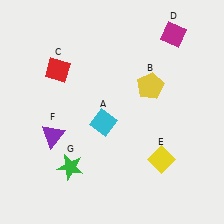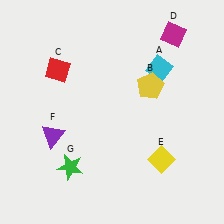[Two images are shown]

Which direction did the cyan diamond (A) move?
The cyan diamond (A) moved right.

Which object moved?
The cyan diamond (A) moved right.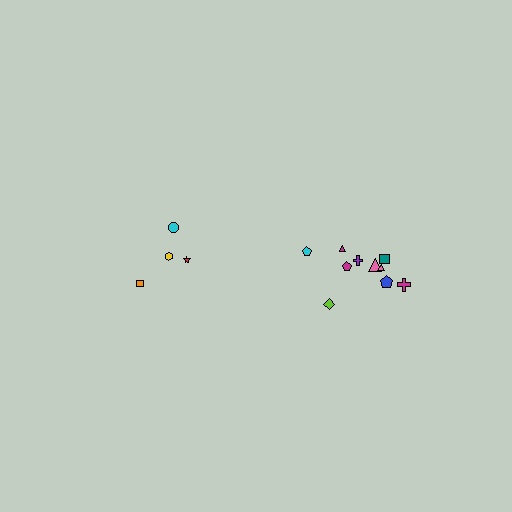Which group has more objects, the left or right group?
The right group.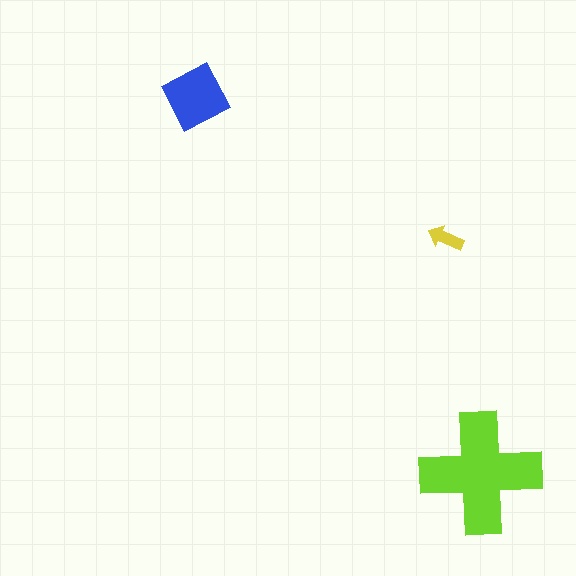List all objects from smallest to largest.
The yellow arrow, the blue square, the lime cross.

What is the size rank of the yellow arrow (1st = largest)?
3rd.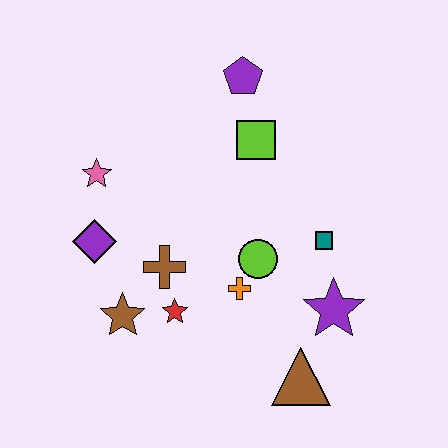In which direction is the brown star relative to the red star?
The brown star is to the left of the red star.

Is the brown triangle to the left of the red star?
No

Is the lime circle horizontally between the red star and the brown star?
No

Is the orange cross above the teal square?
No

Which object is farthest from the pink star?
The brown triangle is farthest from the pink star.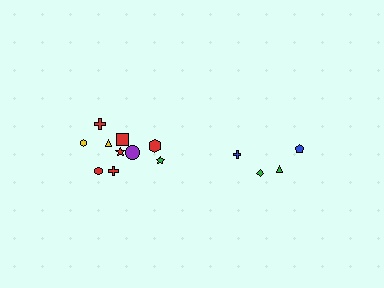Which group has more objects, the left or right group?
The left group.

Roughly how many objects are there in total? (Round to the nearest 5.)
Roughly 15 objects in total.